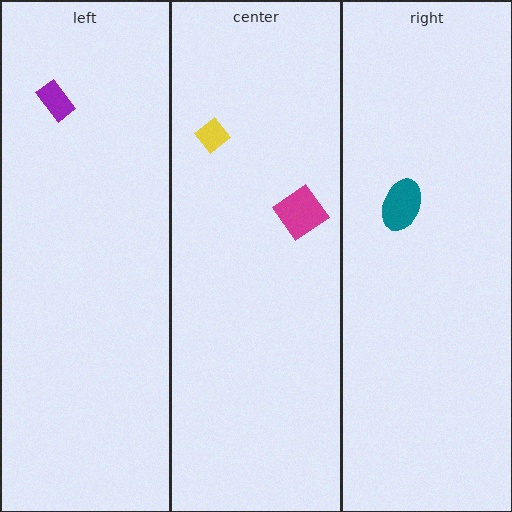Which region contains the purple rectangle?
The left region.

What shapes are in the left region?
The purple rectangle.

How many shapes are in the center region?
2.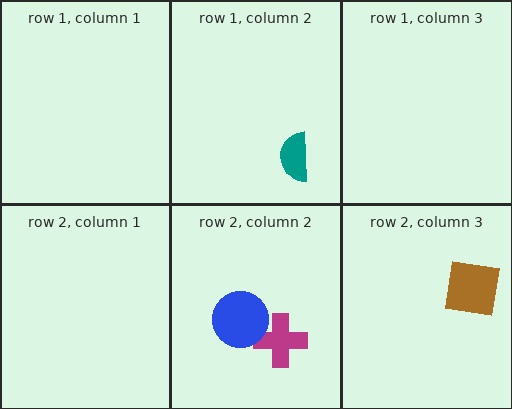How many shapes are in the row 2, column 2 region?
2.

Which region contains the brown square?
The row 2, column 3 region.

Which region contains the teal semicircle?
The row 1, column 2 region.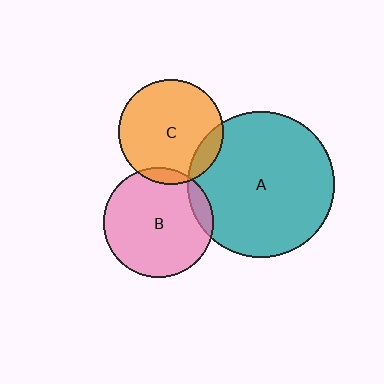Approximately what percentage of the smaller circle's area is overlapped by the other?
Approximately 10%.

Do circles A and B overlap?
Yes.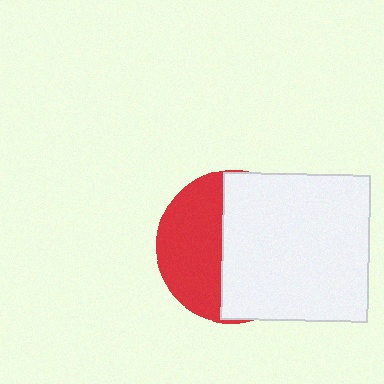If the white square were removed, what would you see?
You would see the complete red circle.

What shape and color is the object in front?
The object in front is a white square.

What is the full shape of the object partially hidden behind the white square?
The partially hidden object is a red circle.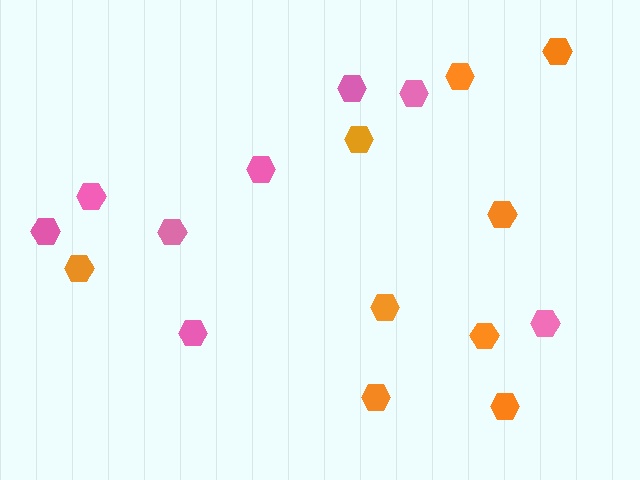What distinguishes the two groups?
There are 2 groups: one group of pink hexagons (8) and one group of orange hexagons (9).